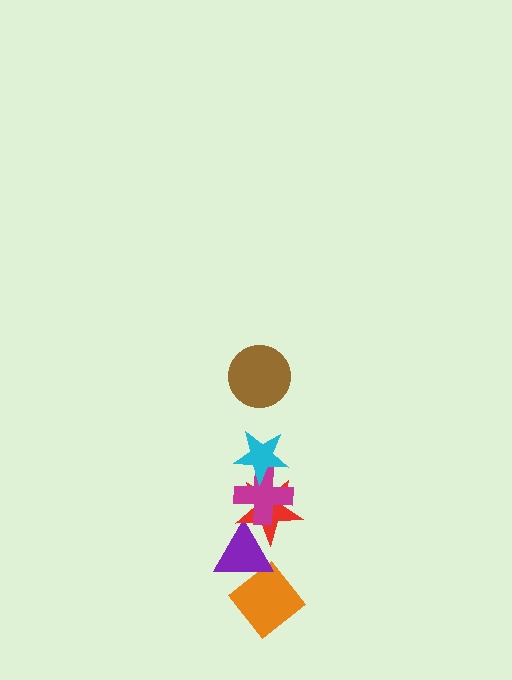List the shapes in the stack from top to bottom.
From top to bottom: the brown circle, the cyan star, the magenta cross, the red star, the purple triangle, the orange diamond.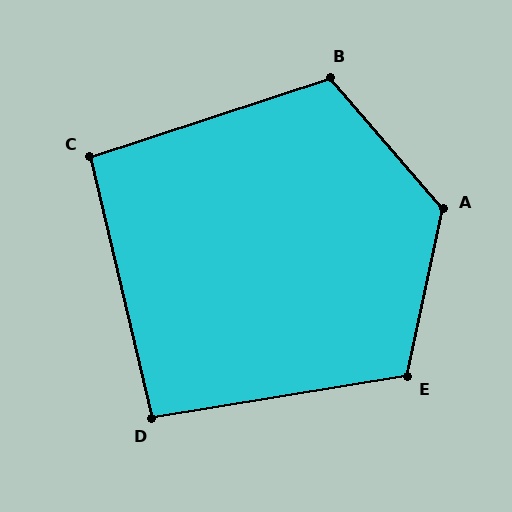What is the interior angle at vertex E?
Approximately 112 degrees (obtuse).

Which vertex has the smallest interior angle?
D, at approximately 94 degrees.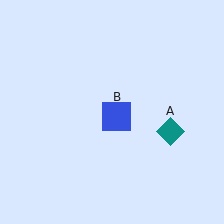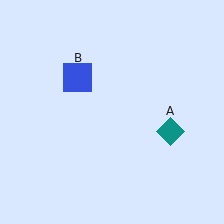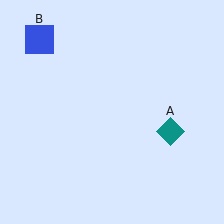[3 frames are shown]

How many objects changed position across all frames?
1 object changed position: blue square (object B).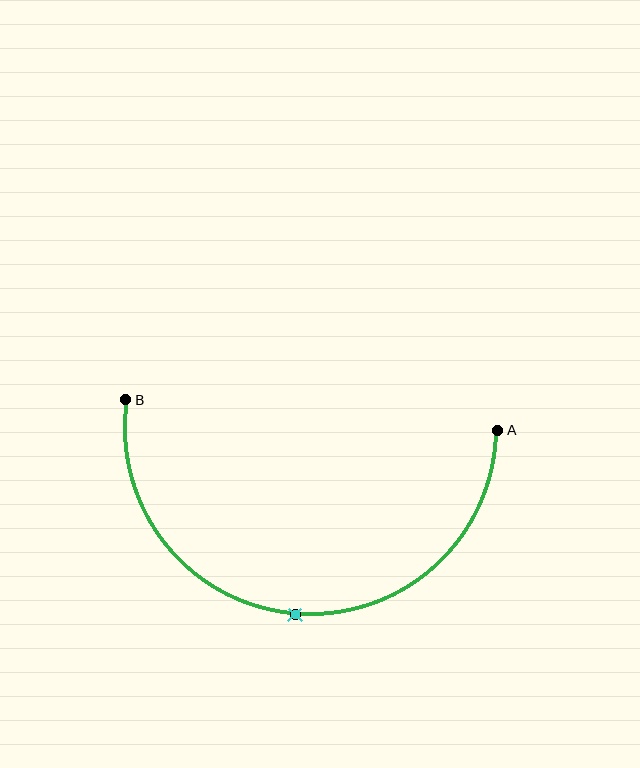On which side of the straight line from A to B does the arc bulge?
The arc bulges below the straight line connecting A and B.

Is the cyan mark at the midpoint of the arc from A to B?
Yes. The cyan mark lies on the arc at equal arc-length from both A and B — it is the arc midpoint.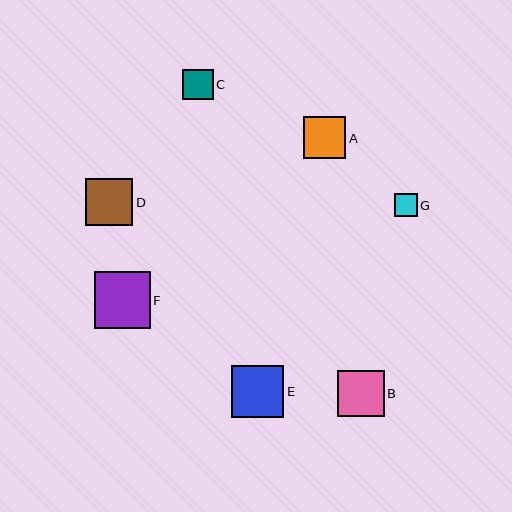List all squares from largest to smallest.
From largest to smallest: F, E, D, B, A, C, G.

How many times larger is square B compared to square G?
Square B is approximately 2.0 times the size of square G.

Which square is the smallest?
Square G is the smallest with a size of approximately 23 pixels.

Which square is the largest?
Square F is the largest with a size of approximately 56 pixels.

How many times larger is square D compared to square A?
Square D is approximately 1.1 times the size of square A.